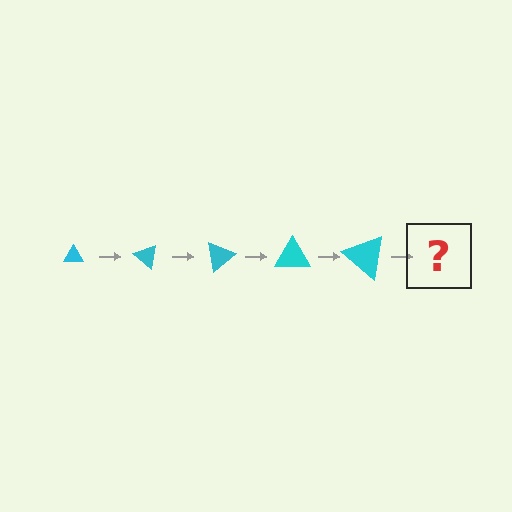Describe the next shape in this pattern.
It should be a triangle, larger than the previous one and rotated 200 degrees from the start.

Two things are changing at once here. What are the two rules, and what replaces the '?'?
The two rules are that the triangle grows larger each step and it rotates 40 degrees each step. The '?' should be a triangle, larger than the previous one and rotated 200 degrees from the start.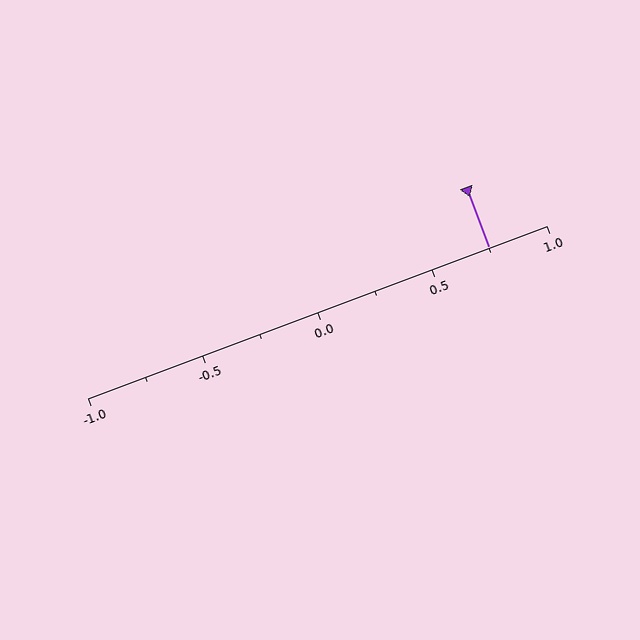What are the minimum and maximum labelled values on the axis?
The axis runs from -1.0 to 1.0.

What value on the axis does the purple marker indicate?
The marker indicates approximately 0.75.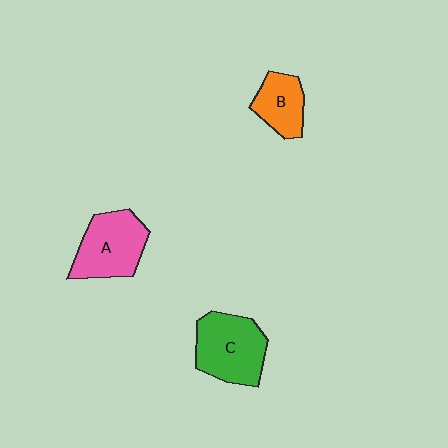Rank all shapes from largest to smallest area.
From largest to smallest: C (green), A (pink), B (orange).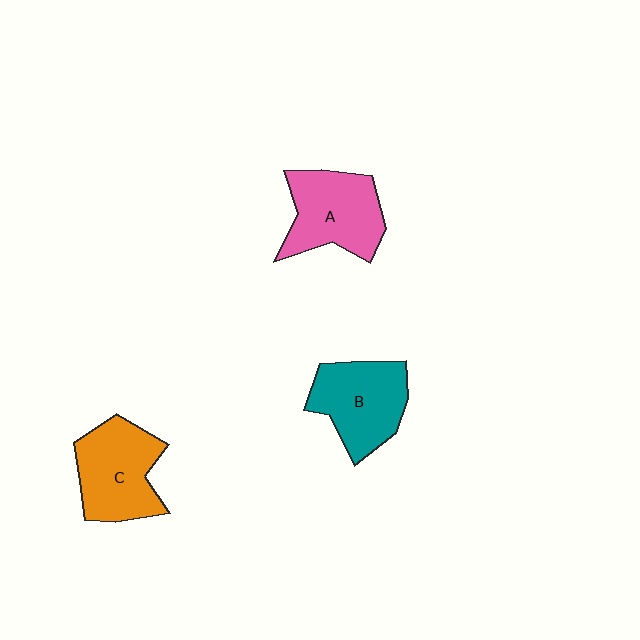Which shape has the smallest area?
Shape B (teal).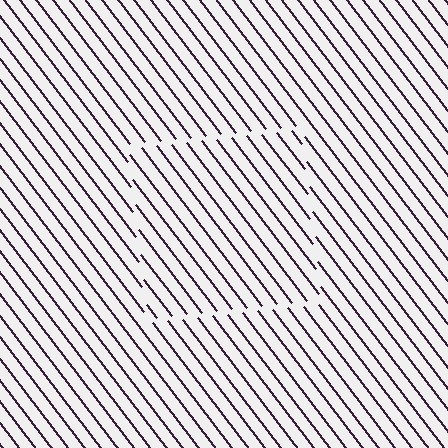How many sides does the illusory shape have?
4 sides — the line-ends trace a square.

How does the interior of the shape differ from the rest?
The interior of the shape contains the same grating, shifted by half a period — the contour is defined by the phase discontinuity where line-ends from the inner and outer gratings abut.